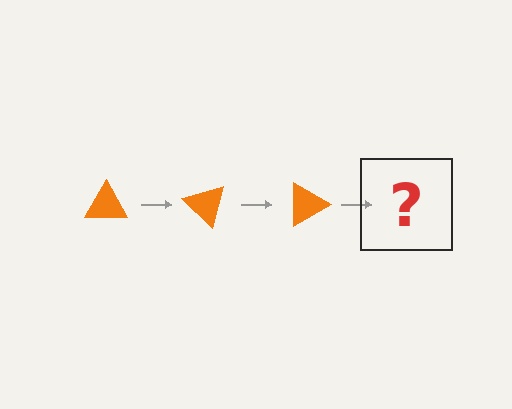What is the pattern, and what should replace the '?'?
The pattern is that the triangle rotates 45 degrees each step. The '?' should be an orange triangle rotated 135 degrees.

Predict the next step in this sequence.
The next step is an orange triangle rotated 135 degrees.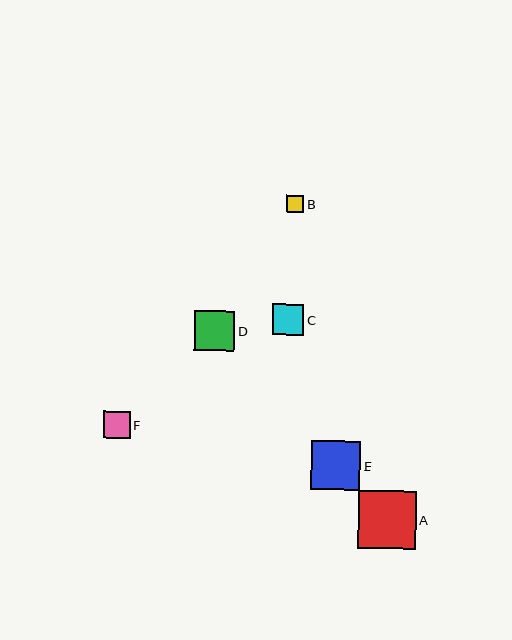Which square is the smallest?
Square B is the smallest with a size of approximately 17 pixels.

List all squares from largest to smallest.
From largest to smallest: A, E, D, C, F, B.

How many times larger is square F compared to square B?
Square F is approximately 1.6 times the size of square B.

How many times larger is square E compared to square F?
Square E is approximately 1.8 times the size of square F.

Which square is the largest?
Square A is the largest with a size of approximately 58 pixels.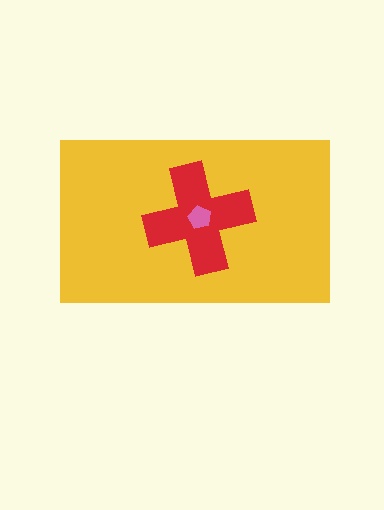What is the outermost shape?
The yellow rectangle.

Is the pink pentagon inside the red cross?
Yes.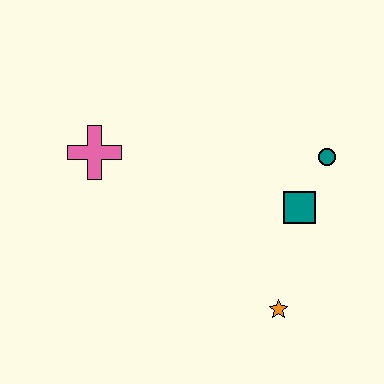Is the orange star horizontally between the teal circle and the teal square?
No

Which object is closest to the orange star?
The teal square is closest to the orange star.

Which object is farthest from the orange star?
The pink cross is farthest from the orange star.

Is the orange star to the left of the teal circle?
Yes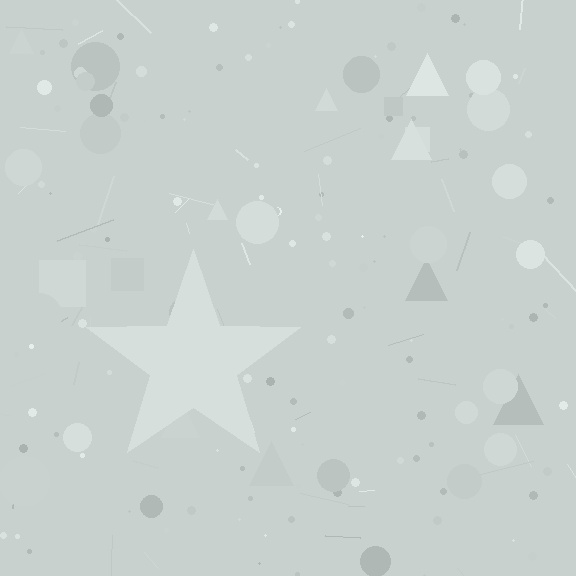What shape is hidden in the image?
A star is hidden in the image.